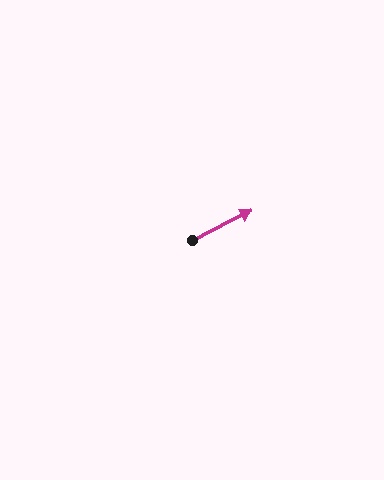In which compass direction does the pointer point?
Northeast.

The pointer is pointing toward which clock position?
Roughly 2 o'clock.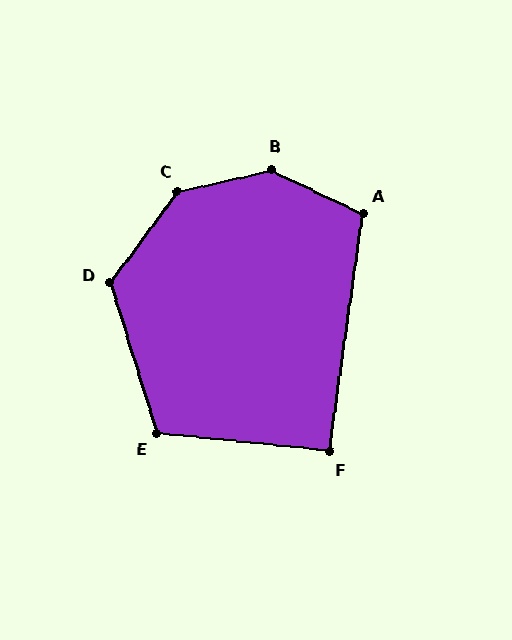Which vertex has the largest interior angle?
B, at approximately 142 degrees.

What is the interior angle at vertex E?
Approximately 113 degrees (obtuse).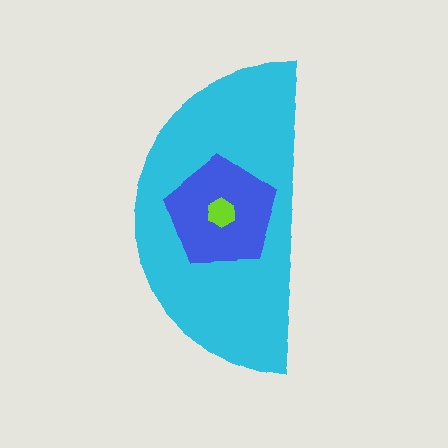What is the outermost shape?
The cyan semicircle.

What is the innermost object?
The lime hexagon.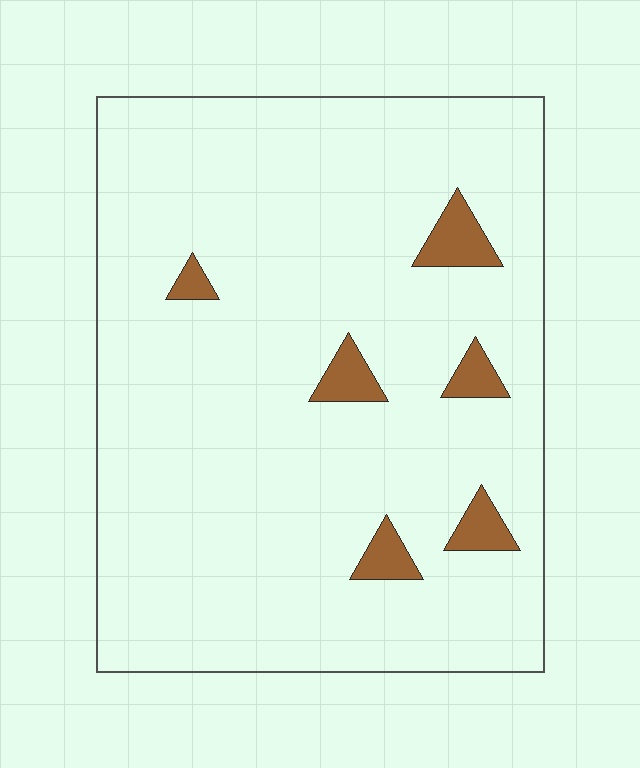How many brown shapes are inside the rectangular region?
6.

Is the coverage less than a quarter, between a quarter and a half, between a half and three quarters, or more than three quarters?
Less than a quarter.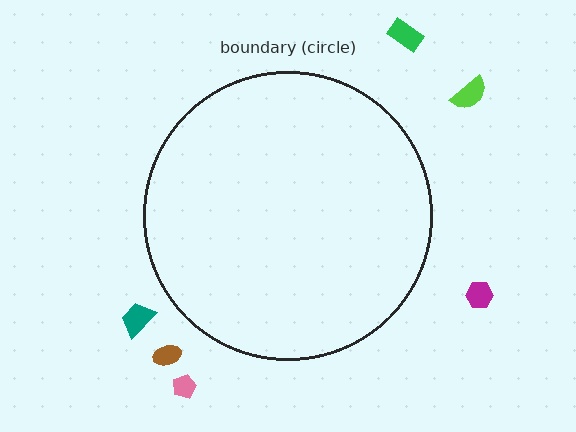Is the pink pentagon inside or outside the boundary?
Outside.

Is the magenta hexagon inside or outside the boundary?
Outside.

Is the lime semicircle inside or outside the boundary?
Outside.